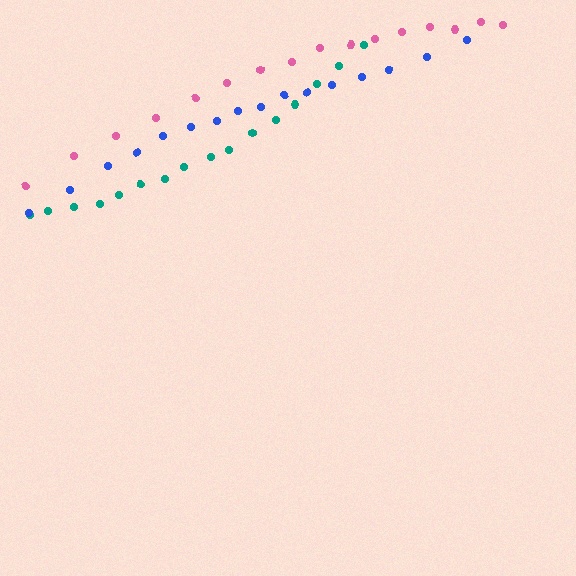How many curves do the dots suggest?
There are 3 distinct paths.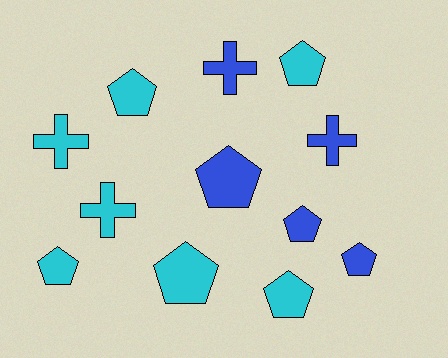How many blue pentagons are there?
There are 3 blue pentagons.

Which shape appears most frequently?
Pentagon, with 8 objects.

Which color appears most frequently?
Cyan, with 7 objects.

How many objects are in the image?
There are 12 objects.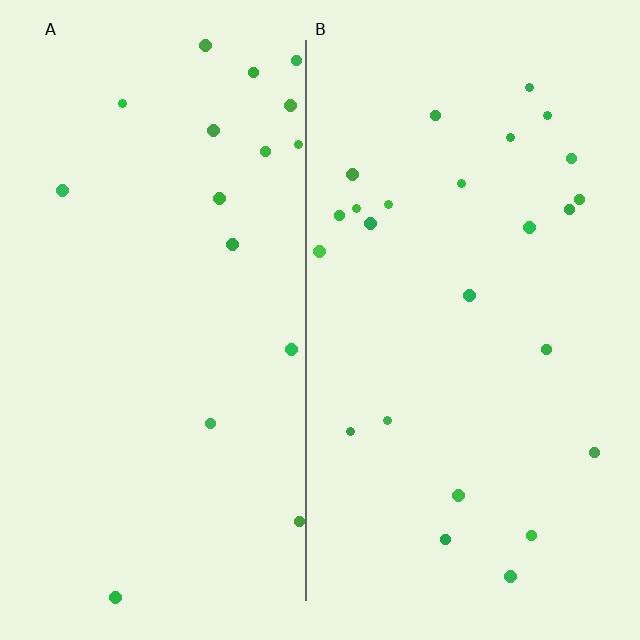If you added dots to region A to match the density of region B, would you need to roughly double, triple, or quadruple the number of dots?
Approximately double.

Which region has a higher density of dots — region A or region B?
B (the right).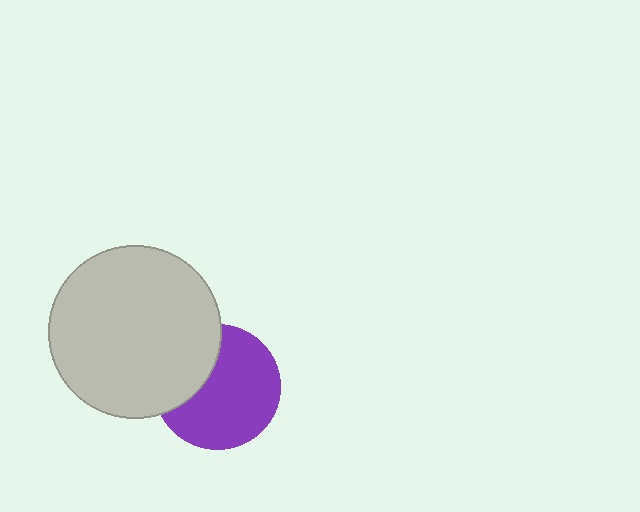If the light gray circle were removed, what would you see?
You would see the complete purple circle.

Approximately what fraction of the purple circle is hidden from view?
Roughly 31% of the purple circle is hidden behind the light gray circle.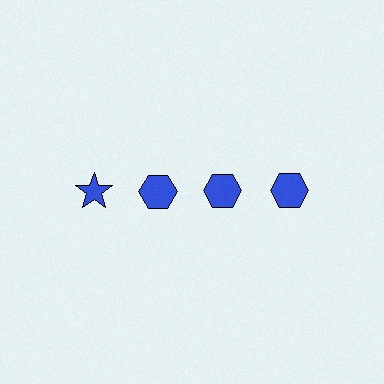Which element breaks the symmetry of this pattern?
The blue star in the top row, leftmost column breaks the symmetry. All other shapes are blue hexagons.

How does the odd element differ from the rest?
It has a different shape: star instead of hexagon.